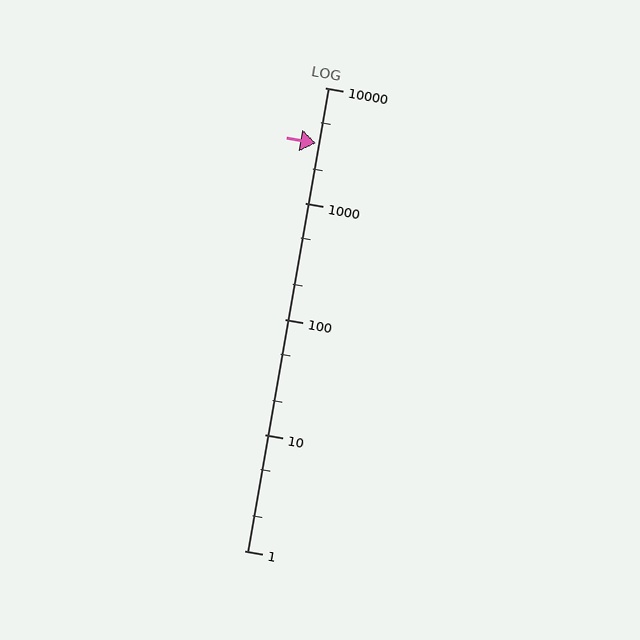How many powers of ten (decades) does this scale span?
The scale spans 4 decades, from 1 to 10000.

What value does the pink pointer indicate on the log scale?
The pointer indicates approximately 3300.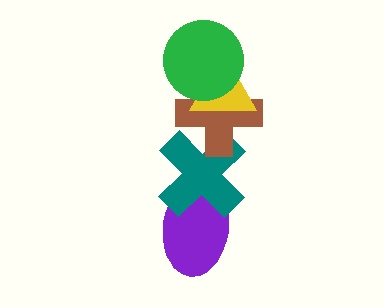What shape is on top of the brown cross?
The yellow triangle is on top of the brown cross.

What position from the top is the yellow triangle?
The yellow triangle is 2nd from the top.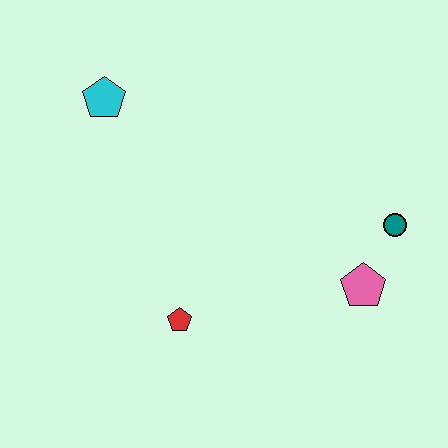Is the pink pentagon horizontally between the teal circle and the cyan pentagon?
Yes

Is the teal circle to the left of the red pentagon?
No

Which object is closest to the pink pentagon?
The teal circle is closest to the pink pentagon.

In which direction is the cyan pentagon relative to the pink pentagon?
The cyan pentagon is to the left of the pink pentagon.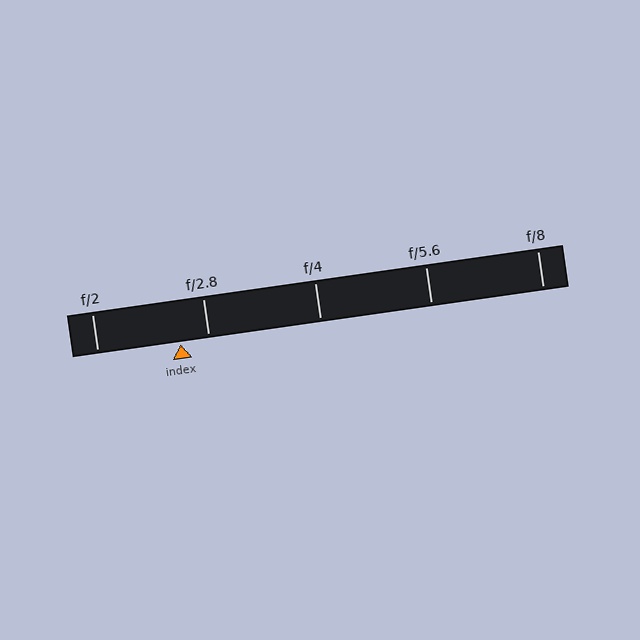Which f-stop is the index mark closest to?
The index mark is closest to f/2.8.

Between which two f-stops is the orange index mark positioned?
The index mark is between f/2 and f/2.8.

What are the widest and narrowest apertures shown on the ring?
The widest aperture shown is f/2 and the narrowest is f/8.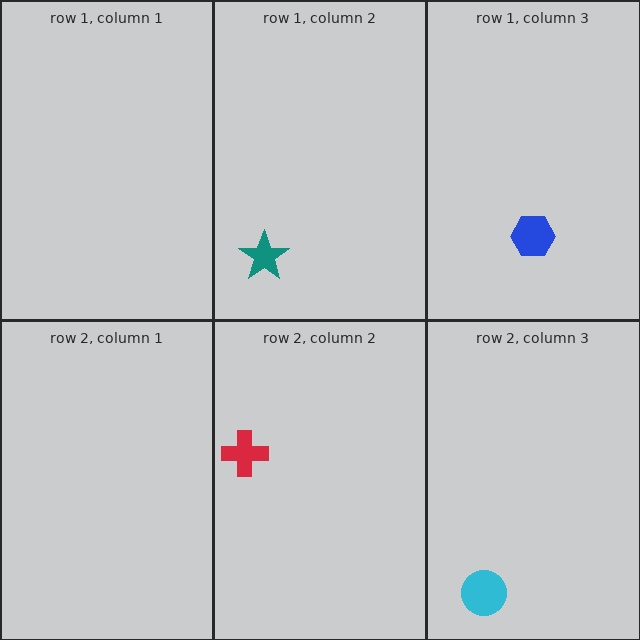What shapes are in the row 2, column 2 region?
The red cross.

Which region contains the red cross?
The row 2, column 2 region.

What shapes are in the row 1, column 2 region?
The teal star.